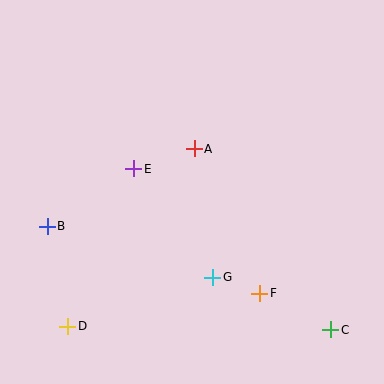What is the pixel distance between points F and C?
The distance between F and C is 80 pixels.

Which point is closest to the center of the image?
Point A at (194, 149) is closest to the center.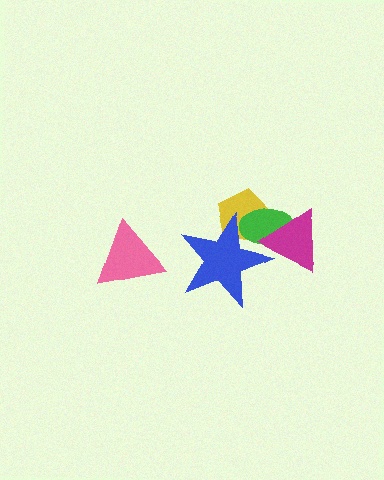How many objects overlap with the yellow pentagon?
3 objects overlap with the yellow pentagon.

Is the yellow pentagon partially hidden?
Yes, it is partially covered by another shape.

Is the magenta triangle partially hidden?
Yes, it is partially covered by another shape.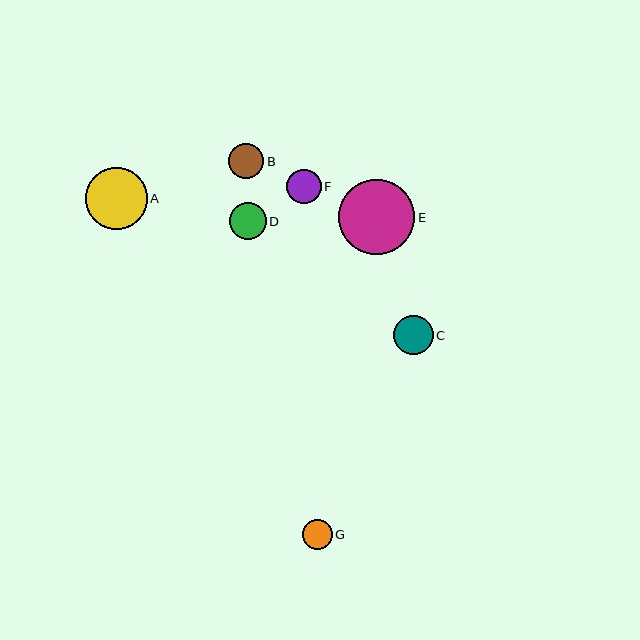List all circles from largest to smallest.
From largest to smallest: E, A, C, D, B, F, G.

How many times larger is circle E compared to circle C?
Circle E is approximately 1.9 times the size of circle C.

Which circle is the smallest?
Circle G is the smallest with a size of approximately 29 pixels.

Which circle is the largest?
Circle E is the largest with a size of approximately 76 pixels.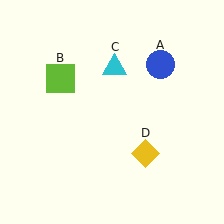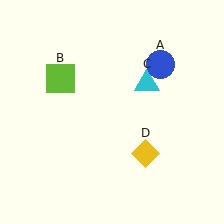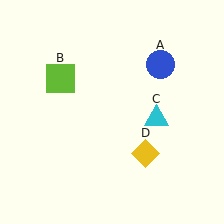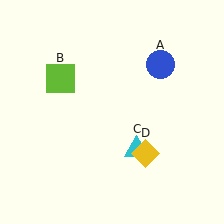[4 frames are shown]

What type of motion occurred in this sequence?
The cyan triangle (object C) rotated clockwise around the center of the scene.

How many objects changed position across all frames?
1 object changed position: cyan triangle (object C).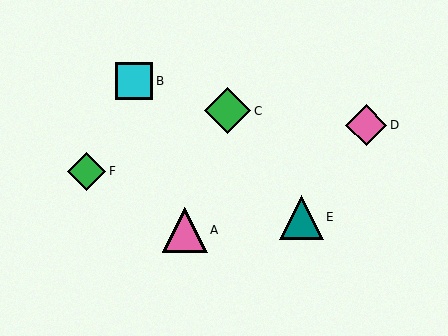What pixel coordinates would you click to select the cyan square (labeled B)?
Click at (134, 81) to select the cyan square B.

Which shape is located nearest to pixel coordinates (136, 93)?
The cyan square (labeled B) at (134, 81) is nearest to that location.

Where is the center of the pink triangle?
The center of the pink triangle is at (185, 230).